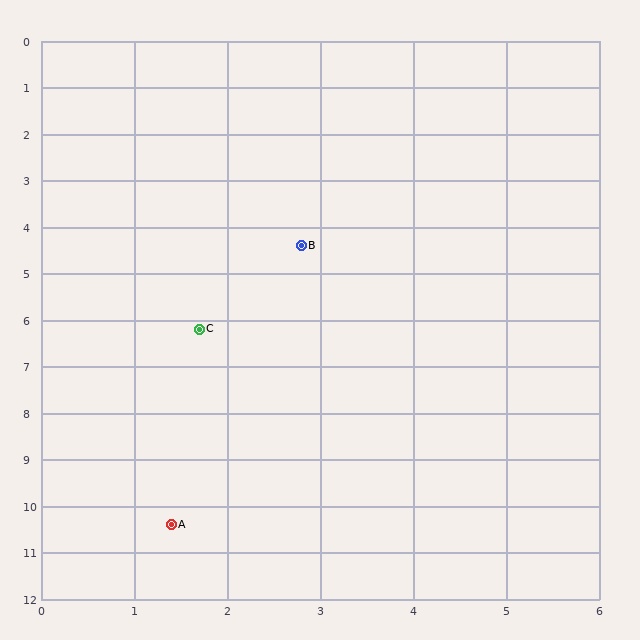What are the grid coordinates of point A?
Point A is at approximately (1.4, 10.4).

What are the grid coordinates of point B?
Point B is at approximately (2.8, 4.4).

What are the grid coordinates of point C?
Point C is at approximately (1.7, 6.2).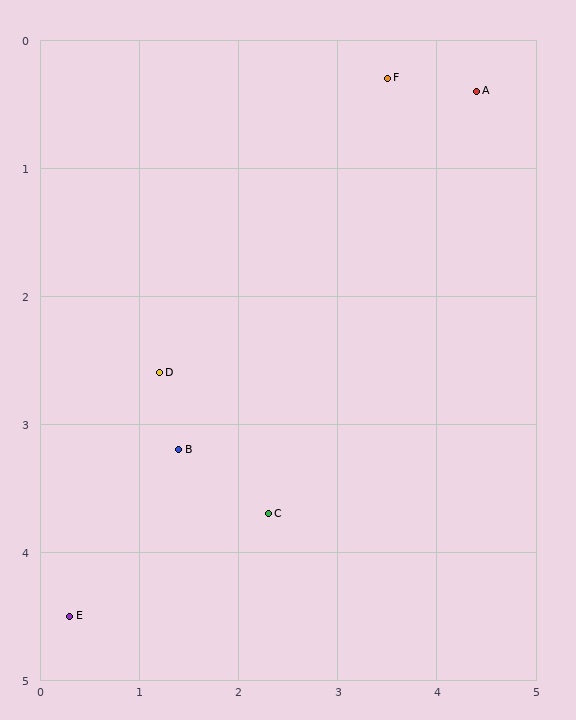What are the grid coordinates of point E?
Point E is at approximately (0.3, 4.5).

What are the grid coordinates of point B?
Point B is at approximately (1.4, 3.2).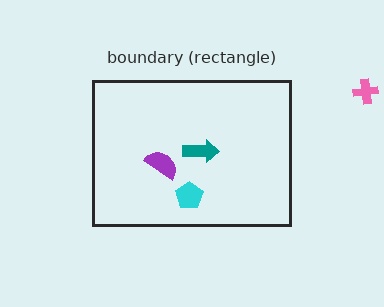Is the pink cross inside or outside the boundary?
Outside.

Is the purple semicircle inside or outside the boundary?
Inside.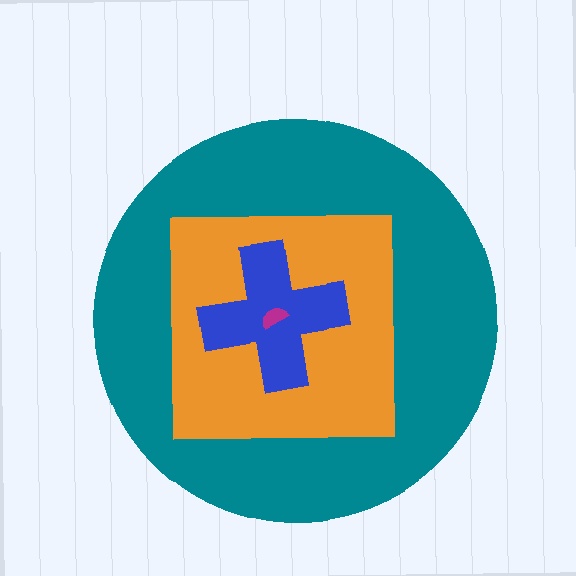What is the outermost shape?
The teal circle.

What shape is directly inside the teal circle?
The orange square.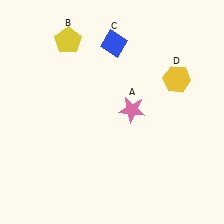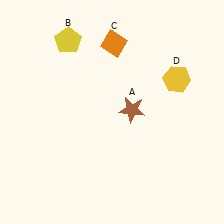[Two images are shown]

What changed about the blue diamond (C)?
In Image 1, C is blue. In Image 2, it changed to orange.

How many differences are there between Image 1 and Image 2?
There are 2 differences between the two images.